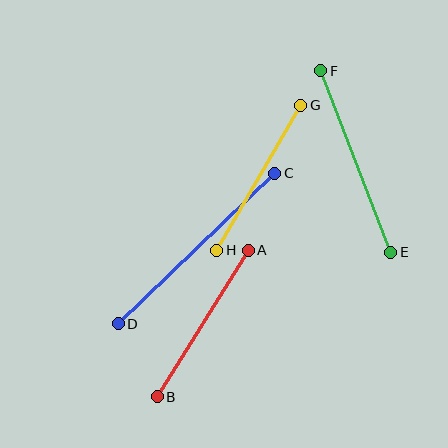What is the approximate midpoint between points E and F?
The midpoint is at approximately (356, 161) pixels.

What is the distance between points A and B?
The distance is approximately 172 pixels.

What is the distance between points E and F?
The distance is approximately 194 pixels.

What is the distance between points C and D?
The distance is approximately 217 pixels.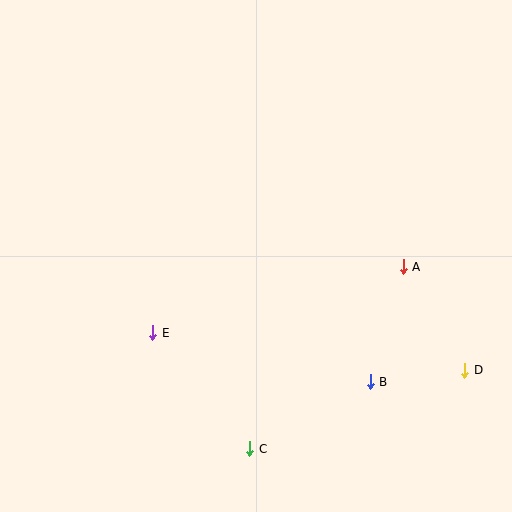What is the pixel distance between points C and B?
The distance between C and B is 138 pixels.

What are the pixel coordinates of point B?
Point B is at (370, 382).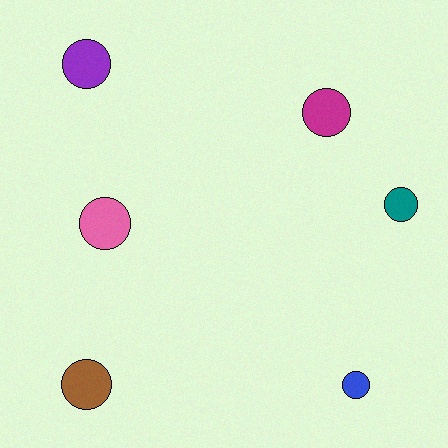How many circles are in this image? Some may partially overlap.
There are 6 circles.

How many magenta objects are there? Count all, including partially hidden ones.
There is 1 magenta object.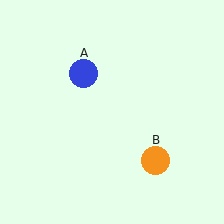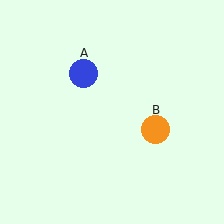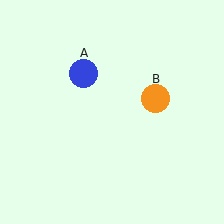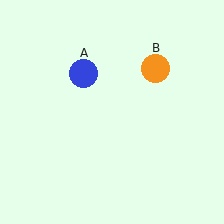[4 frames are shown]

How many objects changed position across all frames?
1 object changed position: orange circle (object B).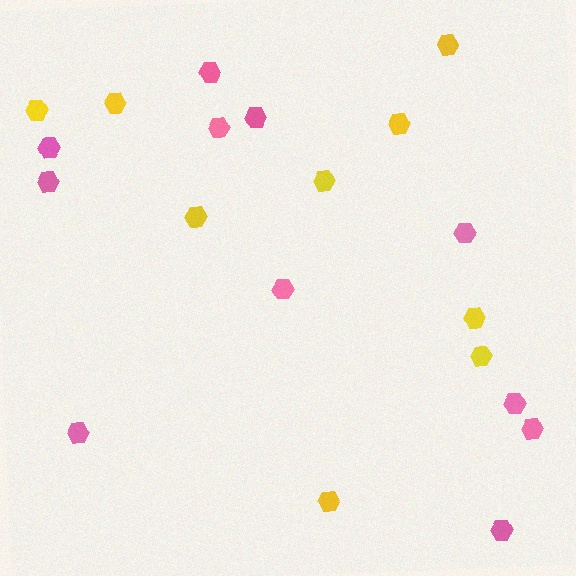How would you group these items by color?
There are 2 groups: one group of yellow hexagons (9) and one group of pink hexagons (11).